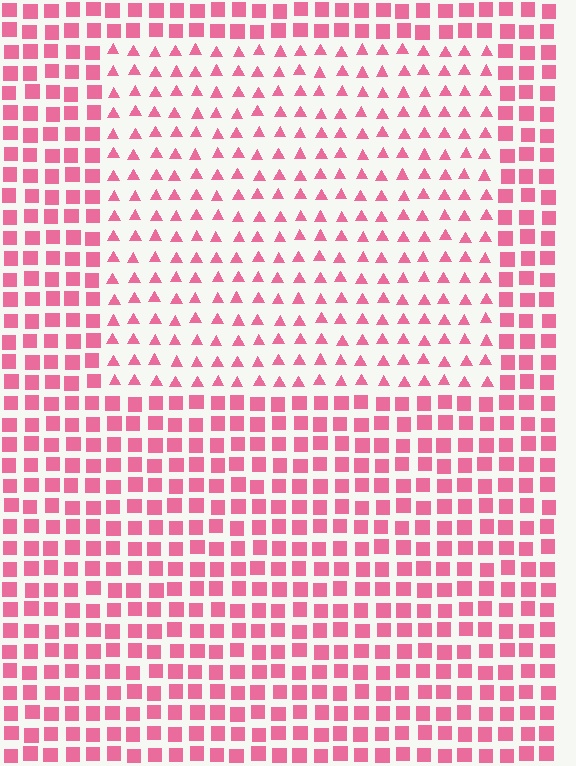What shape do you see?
I see a rectangle.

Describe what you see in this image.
The image is filled with small pink elements arranged in a uniform grid. A rectangle-shaped region contains triangles, while the surrounding area contains squares. The boundary is defined purely by the change in element shape.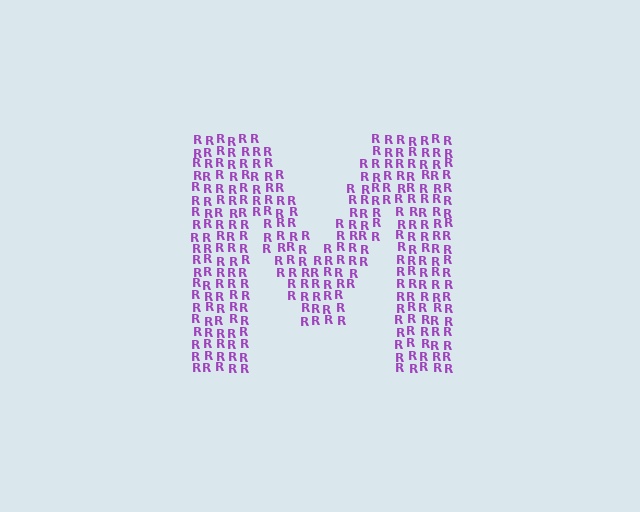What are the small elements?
The small elements are letter R's.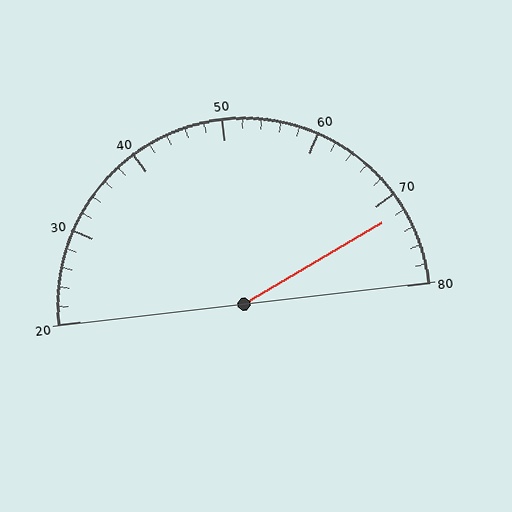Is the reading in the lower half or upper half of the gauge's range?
The reading is in the upper half of the range (20 to 80).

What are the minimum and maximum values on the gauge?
The gauge ranges from 20 to 80.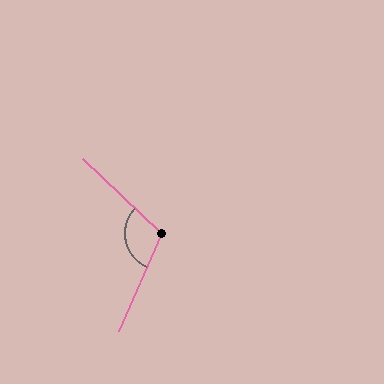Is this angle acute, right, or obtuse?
It is obtuse.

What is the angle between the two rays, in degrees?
Approximately 110 degrees.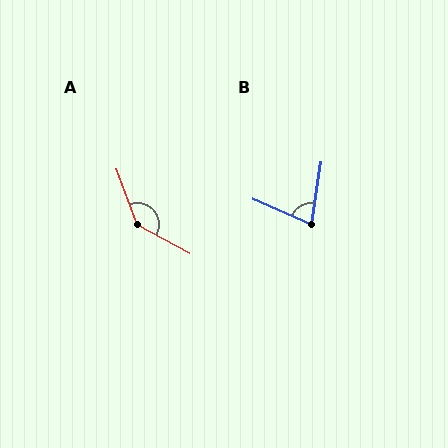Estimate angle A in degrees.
Approximately 139 degrees.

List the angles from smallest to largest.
B (75°), A (139°).